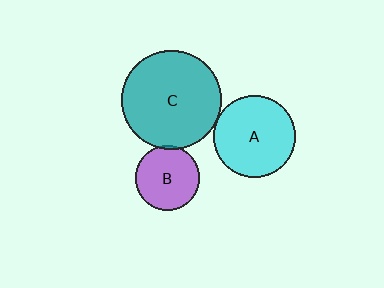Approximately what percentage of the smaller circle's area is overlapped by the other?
Approximately 5%.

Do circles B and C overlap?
Yes.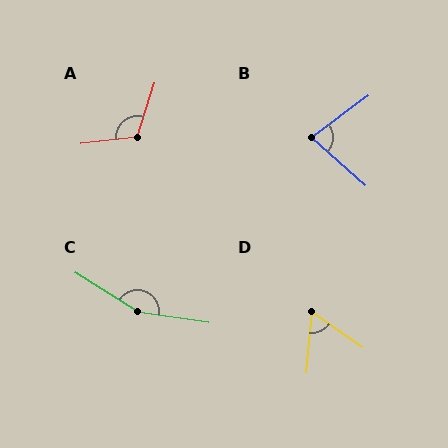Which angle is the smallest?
D, at approximately 60 degrees.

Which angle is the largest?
C, at approximately 156 degrees.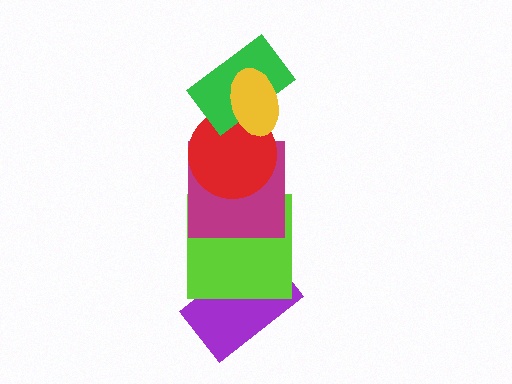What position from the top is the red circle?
The red circle is 3rd from the top.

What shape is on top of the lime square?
The magenta square is on top of the lime square.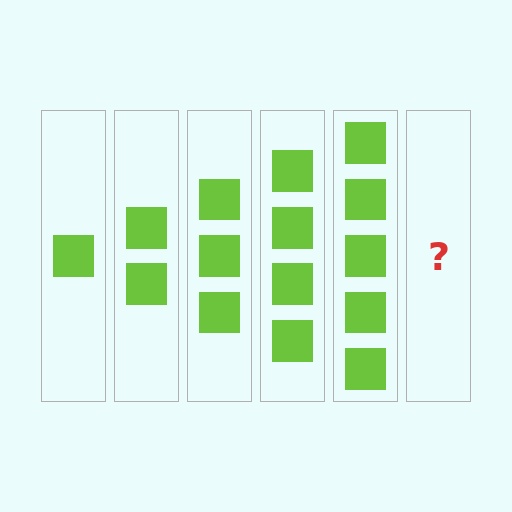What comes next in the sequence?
The next element should be 6 squares.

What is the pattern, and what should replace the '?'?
The pattern is that each step adds one more square. The '?' should be 6 squares.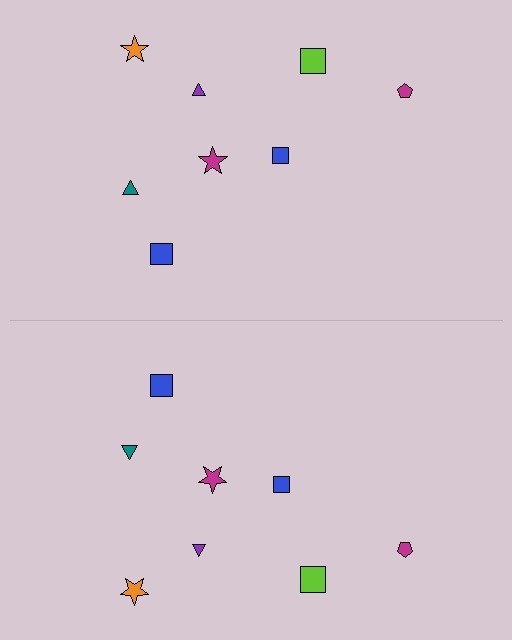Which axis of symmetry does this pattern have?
The pattern has a horizontal axis of symmetry running through the center of the image.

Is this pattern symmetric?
Yes, this pattern has bilateral (reflection) symmetry.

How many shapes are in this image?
There are 16 shapes in this image.